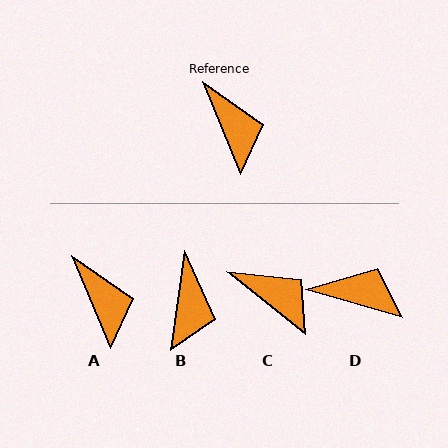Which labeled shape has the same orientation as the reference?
A.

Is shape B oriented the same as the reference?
No, it is off by about 30 degrees.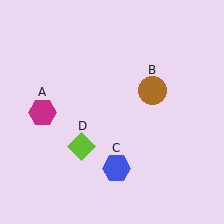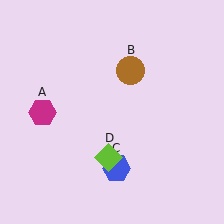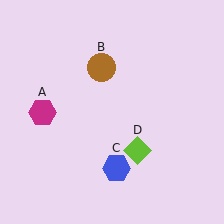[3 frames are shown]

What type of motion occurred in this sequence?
The brown circle (object B), lime diamond (object D) rotated counterclockwise around the center of the scene.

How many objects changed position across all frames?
2 objects changed position: brown circle (object B), lime diamond (object D).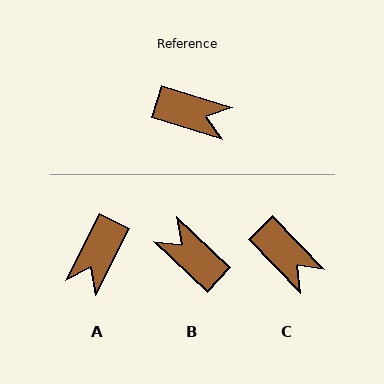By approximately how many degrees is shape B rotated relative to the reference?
Approximately 154 degrees counter-clockwise.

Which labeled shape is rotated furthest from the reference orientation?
B, about 154 degrees away.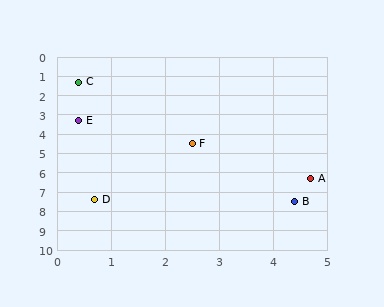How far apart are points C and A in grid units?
Points C and A are about 6.6 grid units apart.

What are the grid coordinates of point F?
Point F is at approximately (2.5, 4.5).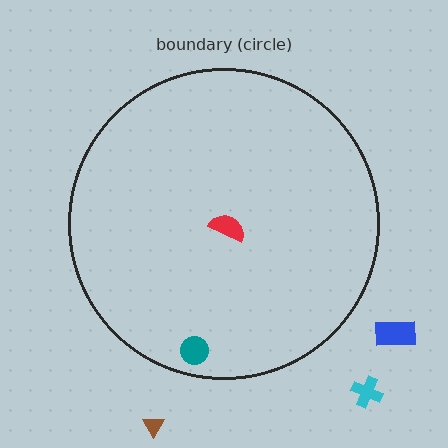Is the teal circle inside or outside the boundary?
Inside.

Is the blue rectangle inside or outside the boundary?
Outside.